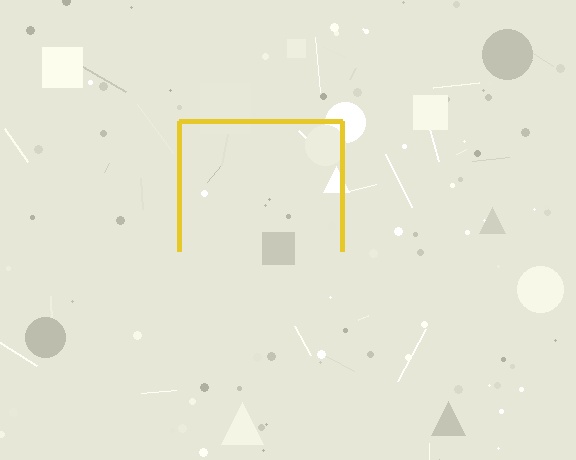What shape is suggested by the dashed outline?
The dashed outline suggests a square.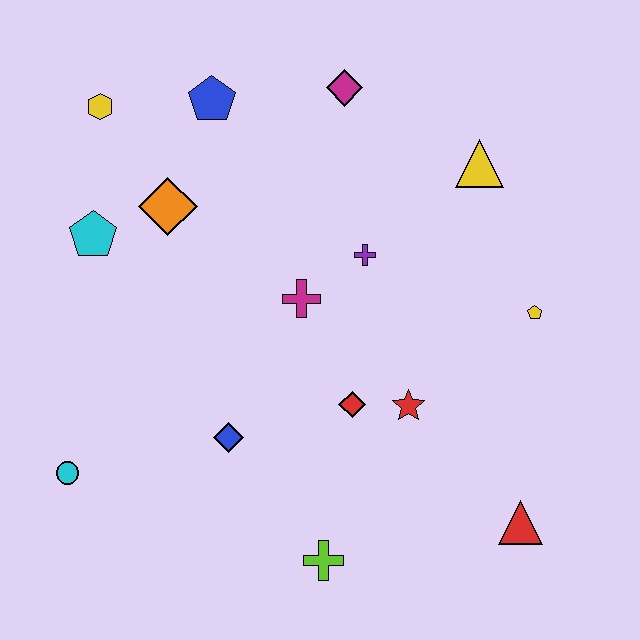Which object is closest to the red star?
The red diamond is closest to the red star.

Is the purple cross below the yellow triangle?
Yes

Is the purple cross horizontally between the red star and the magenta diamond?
Yes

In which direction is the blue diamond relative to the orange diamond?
The blue diamond is below the orange diamond.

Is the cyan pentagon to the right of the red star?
No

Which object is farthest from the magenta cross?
The red triangle is farthest from the magenta cross.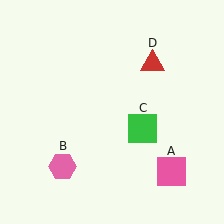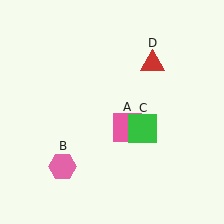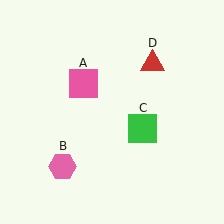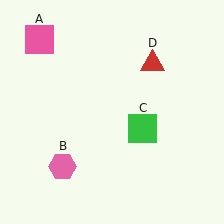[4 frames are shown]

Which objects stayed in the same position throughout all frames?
Pink hexagon (object B) and green square (object C) and red triangle (object D) remained stationary.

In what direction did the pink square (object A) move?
The pink square (object A) moved up and to the left.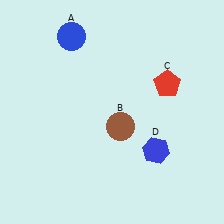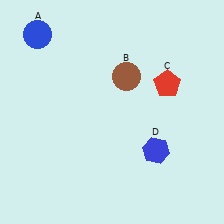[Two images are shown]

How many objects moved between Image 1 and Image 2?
2 objects moved between the two images.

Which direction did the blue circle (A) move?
The blue circle (A) moved left.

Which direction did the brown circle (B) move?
The brown circle (B) moved up.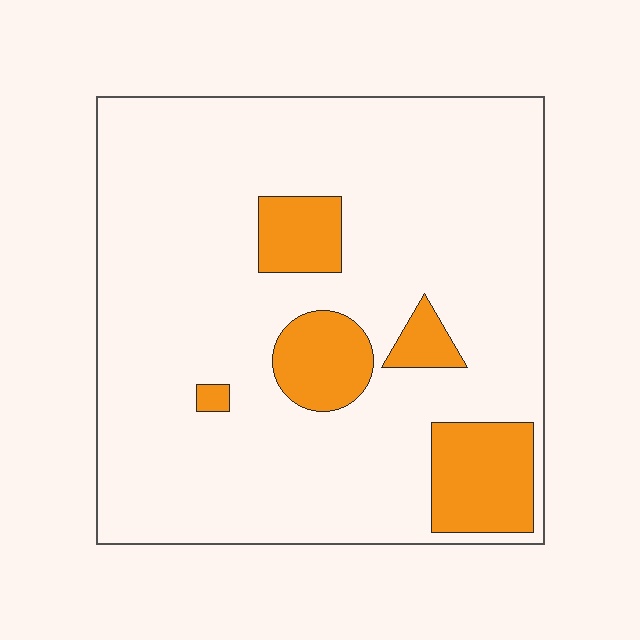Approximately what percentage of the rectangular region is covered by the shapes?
Approximately 15%.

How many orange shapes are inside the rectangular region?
5.